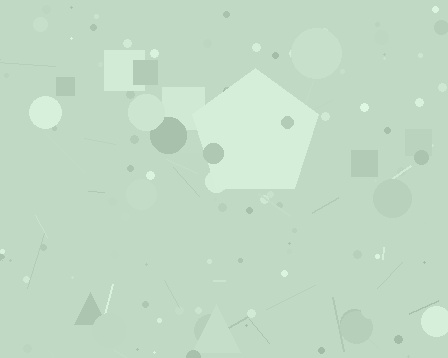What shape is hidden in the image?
A pentagon is hidden in the image.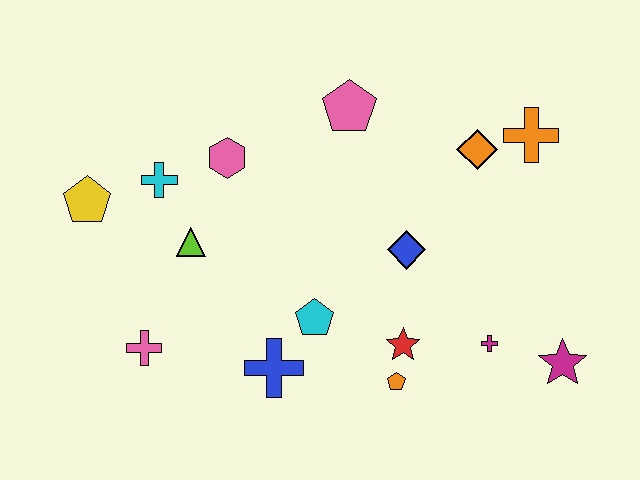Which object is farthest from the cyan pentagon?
The orange cross is farthest from the cyan pentagon.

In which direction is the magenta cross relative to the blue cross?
The magenta cross is to the right of the blue cross.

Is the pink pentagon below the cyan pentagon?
No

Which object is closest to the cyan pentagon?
The blue cross is closest to the cyan pentagon.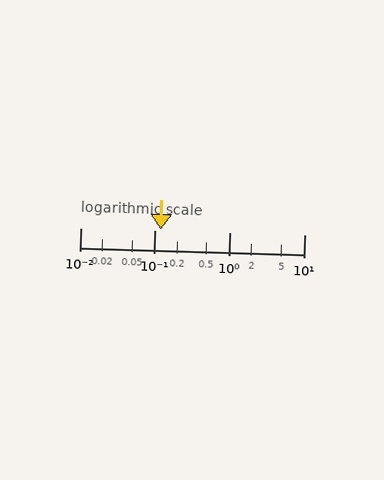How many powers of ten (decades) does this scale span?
The scale spans 3 decades, from 0.01 to 10.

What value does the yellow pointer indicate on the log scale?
The pointer indicates approximately 0.12.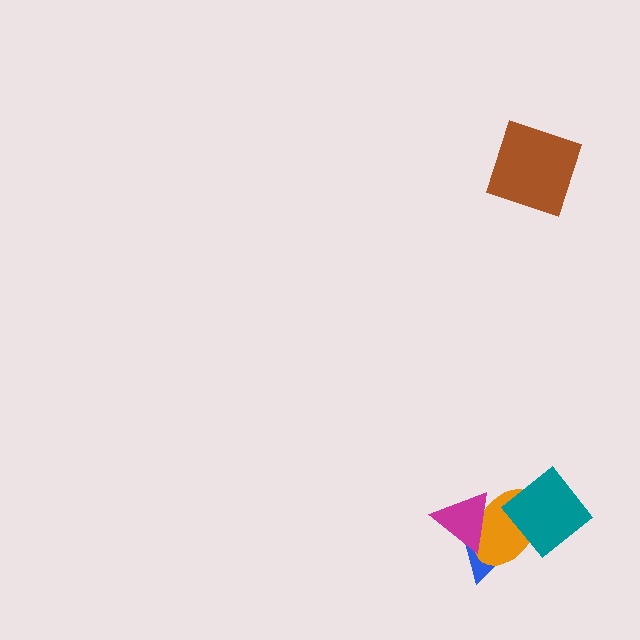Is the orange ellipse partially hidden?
Yes, it is partially covered by another shape.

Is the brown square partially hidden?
No, no other shape covers it.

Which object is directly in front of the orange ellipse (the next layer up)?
The magenta triangle is directly in front of the orange ellipse.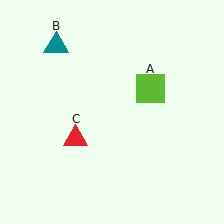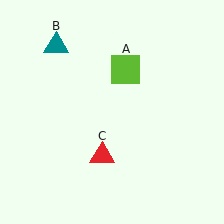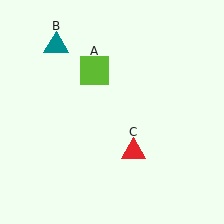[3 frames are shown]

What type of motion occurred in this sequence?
The lime square (object A), red triangle (object C) rotated counterclockwise around the center of the scene.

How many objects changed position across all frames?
2 objects changed position: lime square (object A), red triangle (object C).